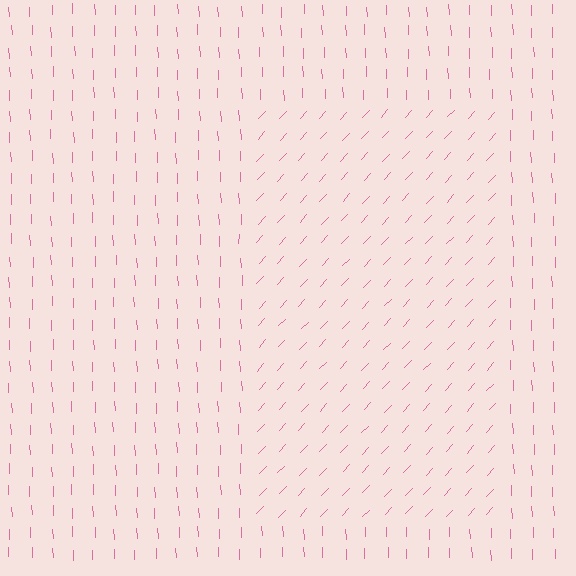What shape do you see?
I see a rectangle.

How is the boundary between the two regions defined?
The boundary is defined purely by a change in line orientation (approximately 45 degrees difference). All lines are the same color and thickness.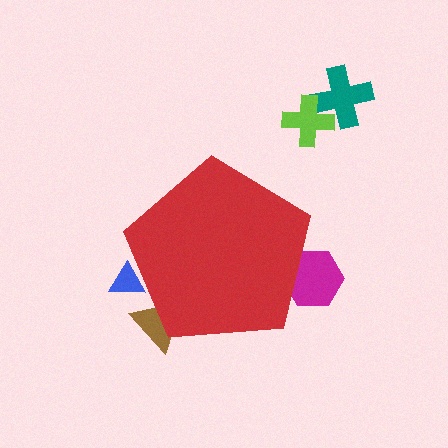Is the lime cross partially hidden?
No, the lime cross is fully visible.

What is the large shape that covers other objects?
A red pentagon.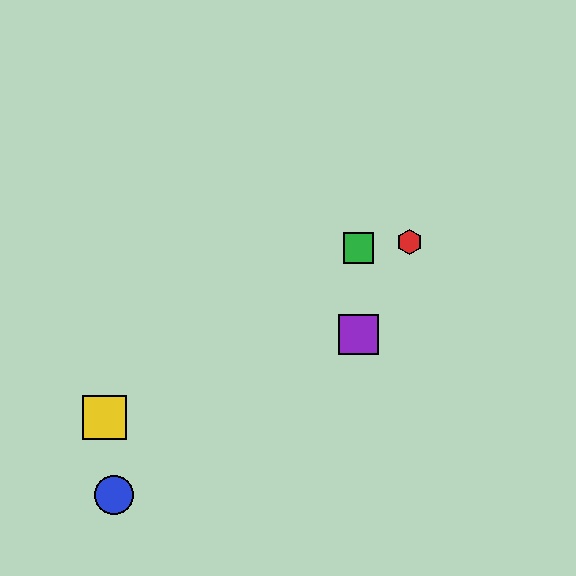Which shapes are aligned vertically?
The green square, the purple square are aligned vertically.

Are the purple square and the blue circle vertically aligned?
No, the purple square is at x≈359 and the blue circle is at x≈114.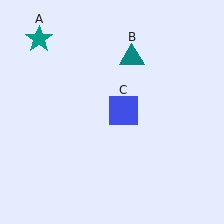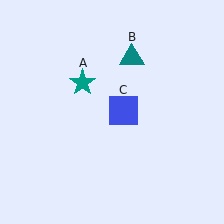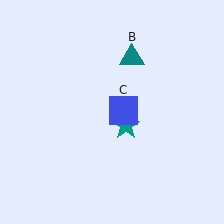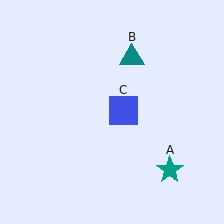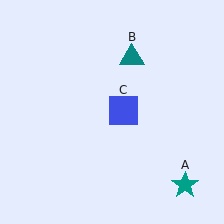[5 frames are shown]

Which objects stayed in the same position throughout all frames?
Teal triangle (object B) and blue square (object C) remained stationary.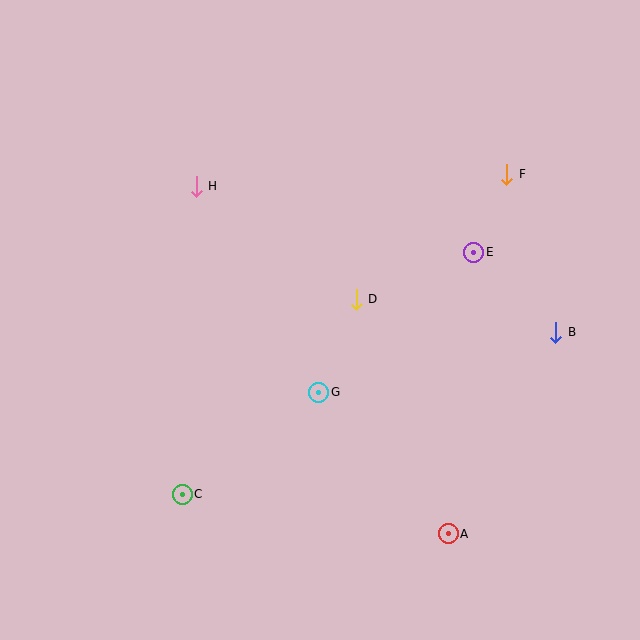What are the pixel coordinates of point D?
Point D is at (356, 299).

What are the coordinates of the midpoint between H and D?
The midpoint between H and D is at (276, 243).